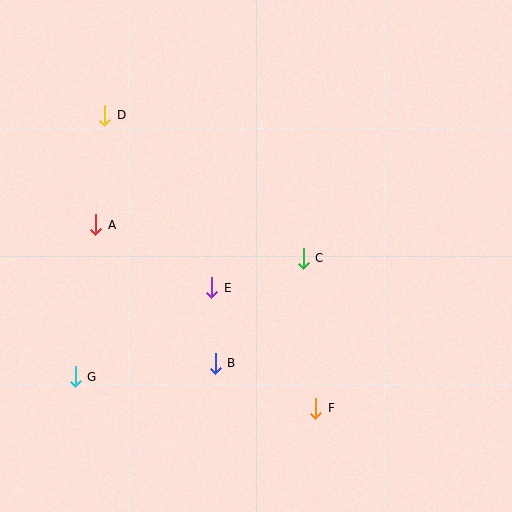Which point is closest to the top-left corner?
Point D is closest to the top-left corner.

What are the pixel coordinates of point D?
Point D is at (105, 115).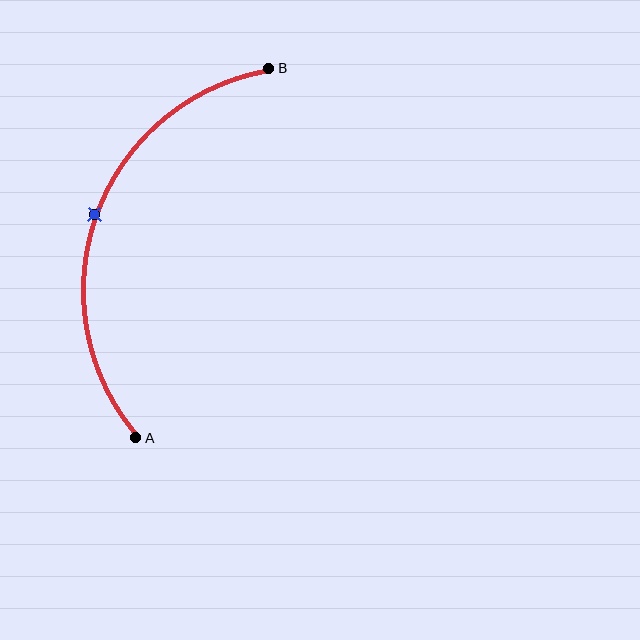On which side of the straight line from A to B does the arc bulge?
The arc bulges to the left of the straight line connecting A and B.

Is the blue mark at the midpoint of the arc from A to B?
Yes. The blue mark lies on the arc at equal arc-length from both A and B — it is the arc midpoint.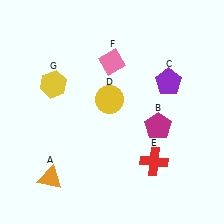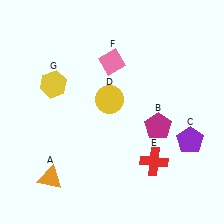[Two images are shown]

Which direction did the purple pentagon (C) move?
The purple pentagon (C) moved down.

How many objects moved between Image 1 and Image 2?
1 object moved between the two images.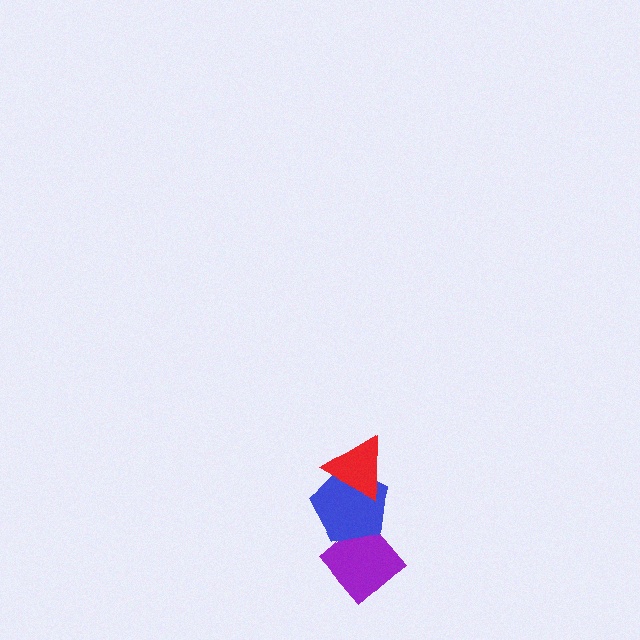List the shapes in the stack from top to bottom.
From top to bottom: the red triangle, the blue pentagon, the purple diamond.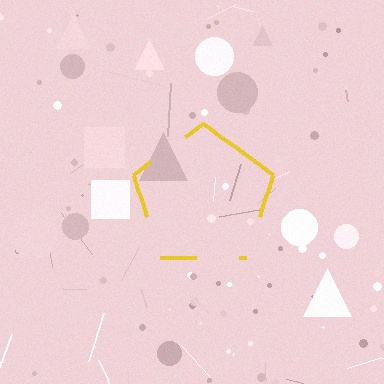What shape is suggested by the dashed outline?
The dashed outline suggests a pentagon.